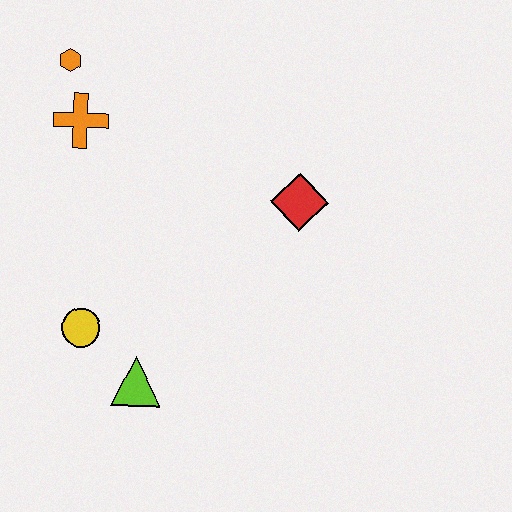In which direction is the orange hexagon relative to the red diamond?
The orange hexagon is to the left of the red diamond.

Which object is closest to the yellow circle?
The lime triangle is closest to the yellow circle.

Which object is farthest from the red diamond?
The orange hexagon is farthest from the red diamond.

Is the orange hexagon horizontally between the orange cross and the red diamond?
No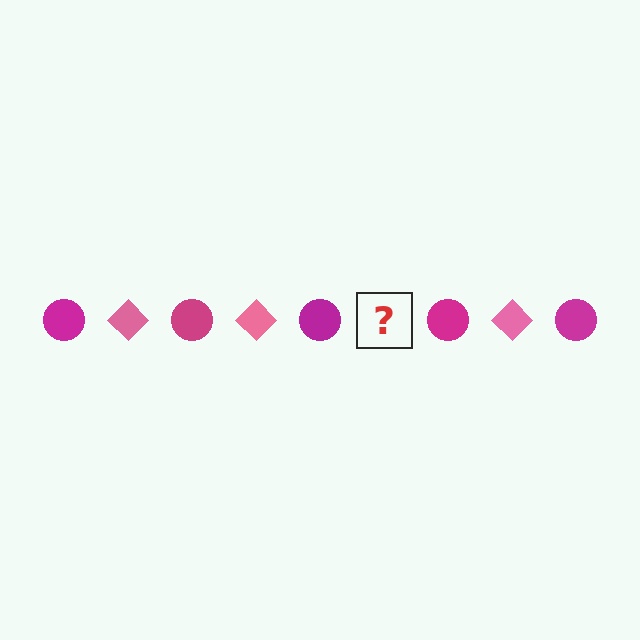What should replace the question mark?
The question mark should be replaced with a pink diamond.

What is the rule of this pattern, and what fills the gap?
The rule is that the pattern alternates between magenta circle and pink diamond. The gap should be filled with a pink diamond.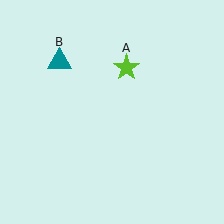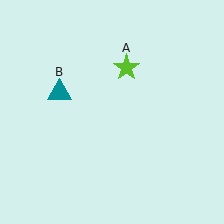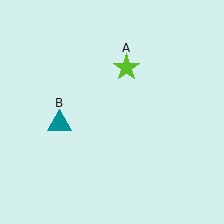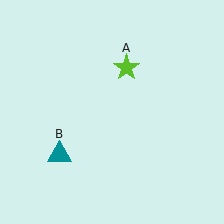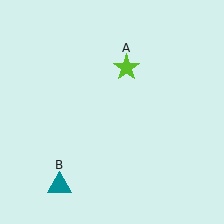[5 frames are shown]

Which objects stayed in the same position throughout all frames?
Lime star (object A) remained stationary.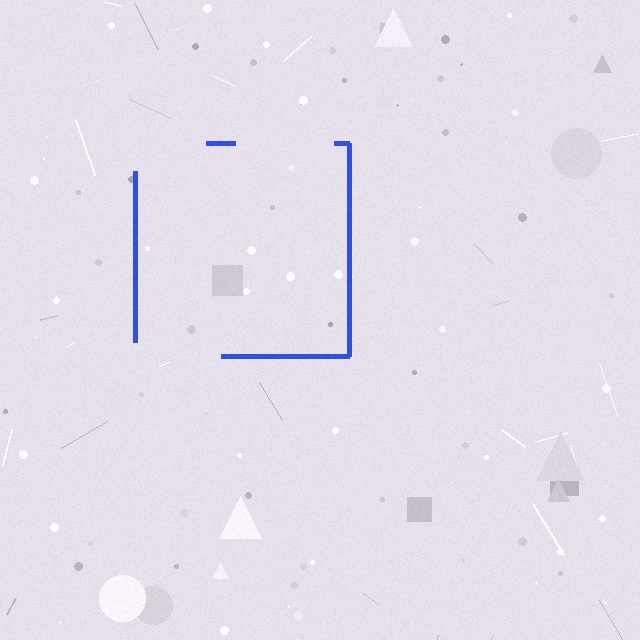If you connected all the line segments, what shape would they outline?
They would outline a square.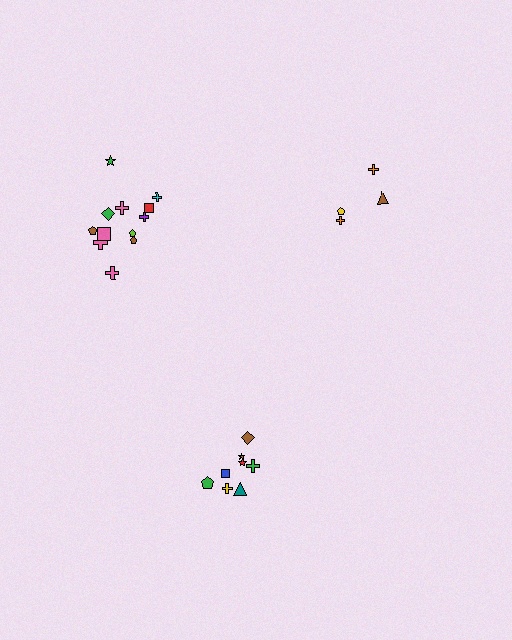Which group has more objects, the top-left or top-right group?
The top-left group.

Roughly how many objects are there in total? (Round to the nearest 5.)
Roughly 25 objects in total.